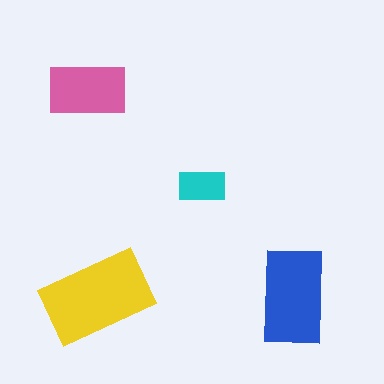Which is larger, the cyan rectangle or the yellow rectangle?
The yellow one.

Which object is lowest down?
The yellow rectangle is bottommost.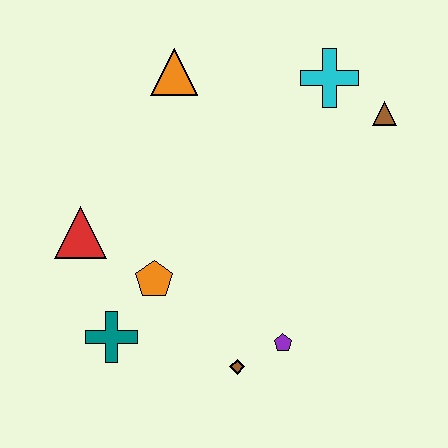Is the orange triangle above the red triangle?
Yes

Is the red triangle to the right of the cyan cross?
No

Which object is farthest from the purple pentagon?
The orange triangle is farthest from the purple pentagon.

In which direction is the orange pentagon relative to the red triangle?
The orange pentagon is to the right of the red triangle.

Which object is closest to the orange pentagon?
The teal cross is closest to the orange pentagon.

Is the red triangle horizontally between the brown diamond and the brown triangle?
No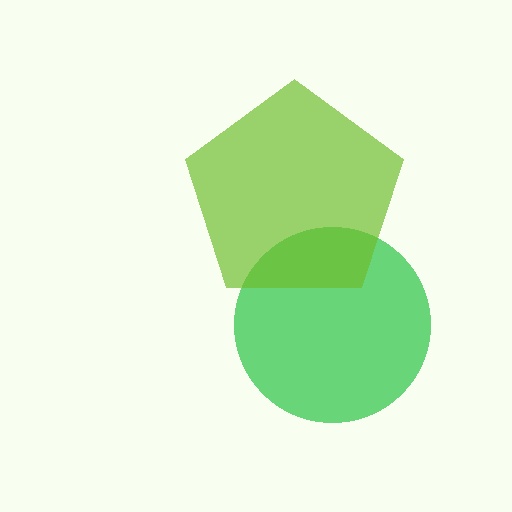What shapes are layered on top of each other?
The layered shapes are: a green circle, a lime pentagon.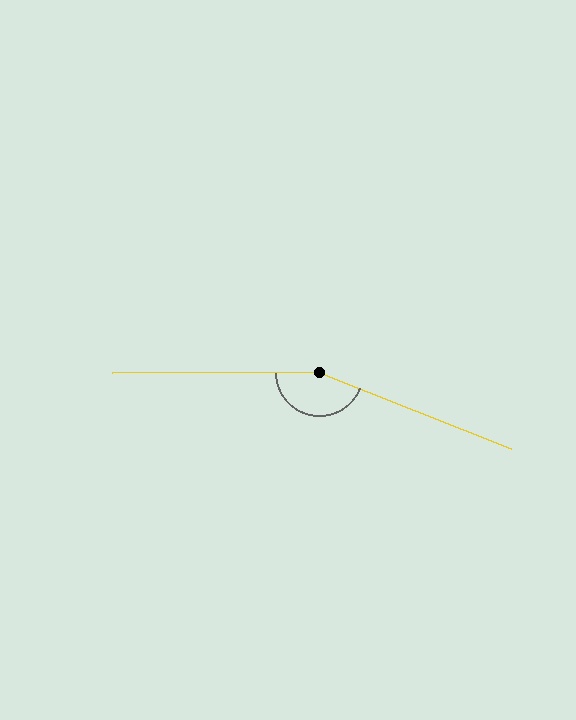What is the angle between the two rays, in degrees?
Approximately 158 degrees.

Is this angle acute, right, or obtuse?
It is obtuse.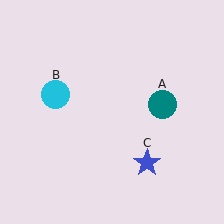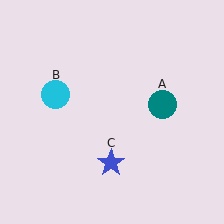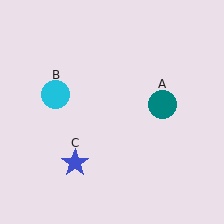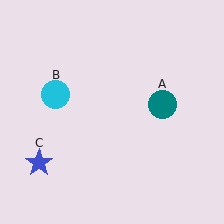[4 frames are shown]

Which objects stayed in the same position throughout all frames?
Teal circle (object A) and cyan circle (object B) remained stationary.